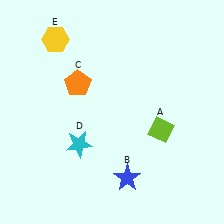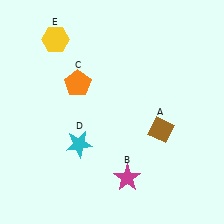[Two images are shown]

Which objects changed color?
A changed from lime to brown. B changed from blue to magenta.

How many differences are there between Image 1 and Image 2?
There are 2 differences between the two images.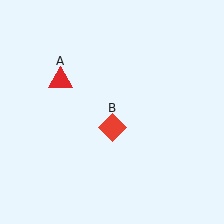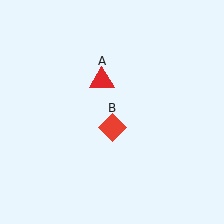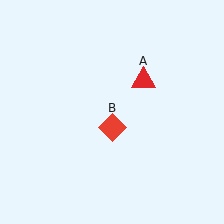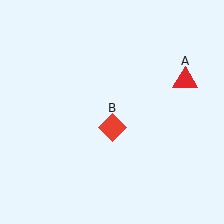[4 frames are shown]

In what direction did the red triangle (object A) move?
The red triangle (object A) moved right.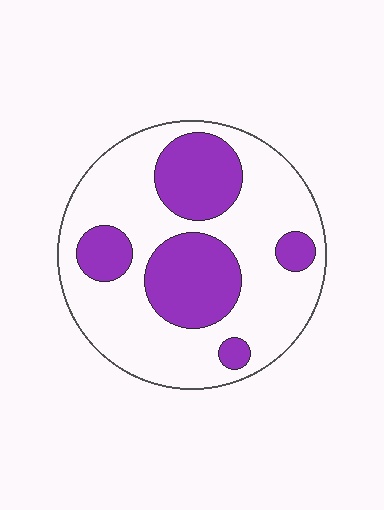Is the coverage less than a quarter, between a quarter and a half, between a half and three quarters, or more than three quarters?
Between a quarter and a half.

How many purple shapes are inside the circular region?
5.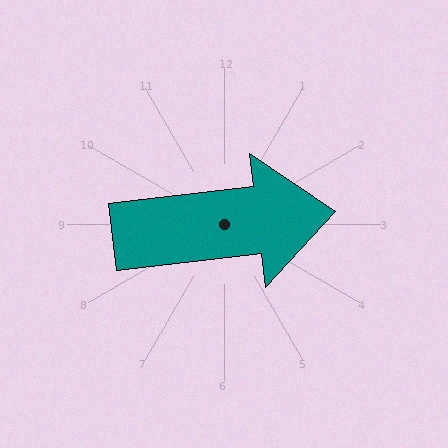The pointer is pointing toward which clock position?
Roughly 3 o'clock.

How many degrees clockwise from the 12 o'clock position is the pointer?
Approximately 83 degrees.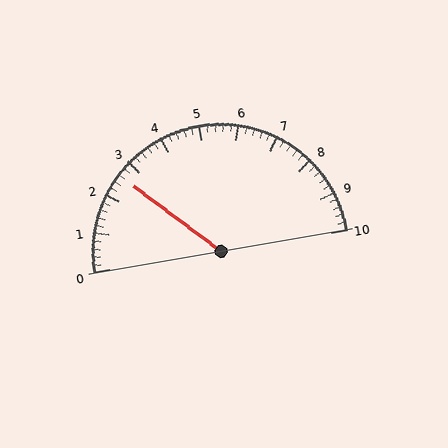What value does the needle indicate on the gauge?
The needle indicates approximately 2.6.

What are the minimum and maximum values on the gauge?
The gauge ranges from 0 to 10.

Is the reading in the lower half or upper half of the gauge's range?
The reading is in the lower half of the range (0 to 10).